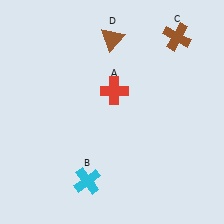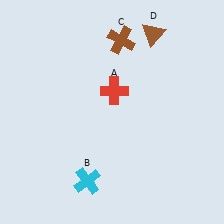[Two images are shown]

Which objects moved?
The objects that moved are: the brown cross (C), the brown triangle (D).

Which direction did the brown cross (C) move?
The brown cross (C) moved left.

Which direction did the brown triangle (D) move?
The brown triangle (D) moved right.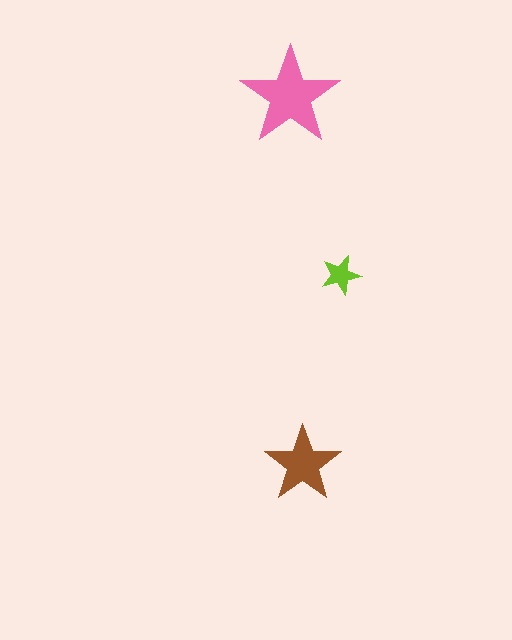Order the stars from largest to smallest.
the pink one, the brown one, the lime one.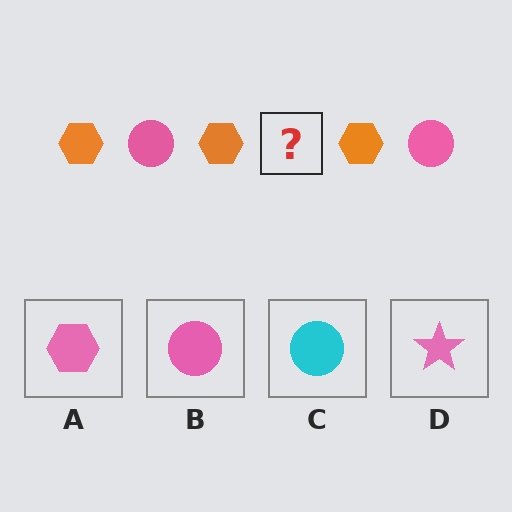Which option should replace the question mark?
Option B.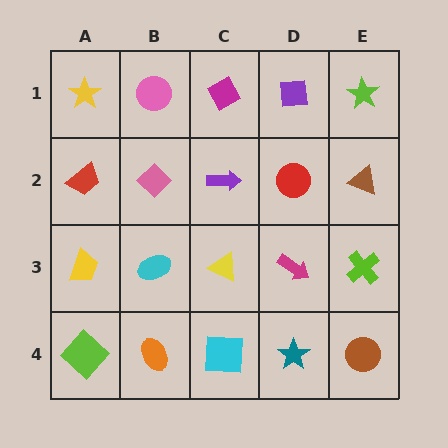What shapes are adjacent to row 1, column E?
A brown triangle (row 2, column E), a purple square (row 1, column D).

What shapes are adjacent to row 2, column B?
A pink circle (row 1, column B), a cyan ellipse (row 3, column B), a red trapezoid (row 2, column A), a purple arrow (row 2, column C).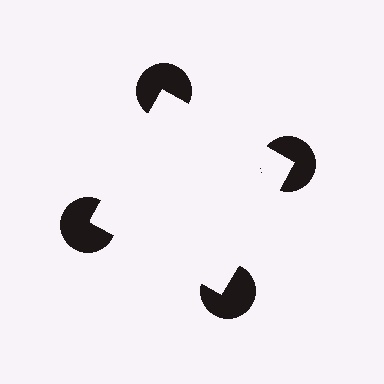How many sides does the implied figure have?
4 sides.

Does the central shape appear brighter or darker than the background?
It typically appears slightly brighter than the background, even though no actual brightness change is drawn.